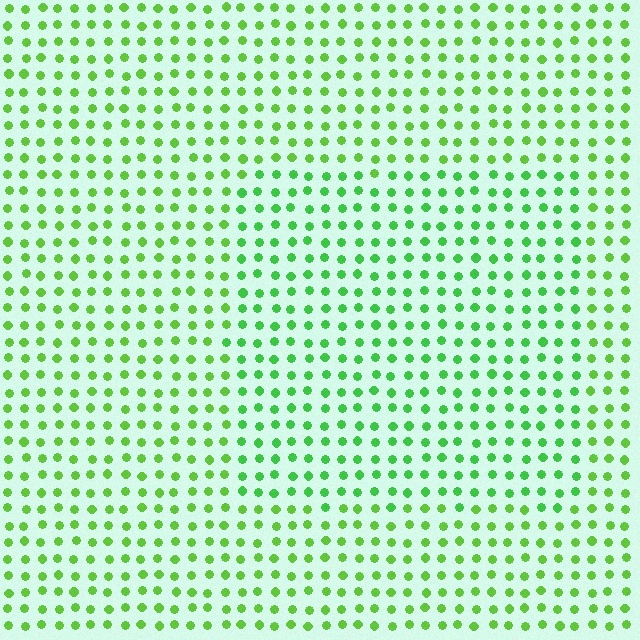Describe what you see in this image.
The image is filled with small lime elements in a uniform arrangement. A rectangle-shaped region is visible where the elements are tinted to a slightly different hue, forming a subtle color boundary.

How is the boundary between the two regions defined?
The boundary is defined purely by a slight shift in hue (about 20 degrees). Spacing, size, and orientation are identical on both sides.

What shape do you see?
I see a rectangle.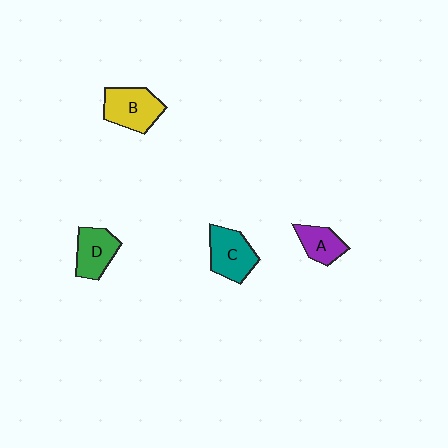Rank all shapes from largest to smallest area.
From largest to smallest: B (yellow), C (teal), D (green), A (purple).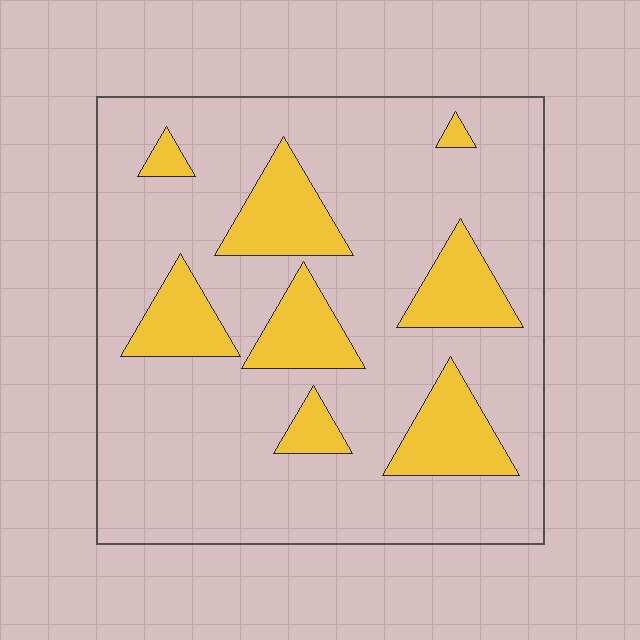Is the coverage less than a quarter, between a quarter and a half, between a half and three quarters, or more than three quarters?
Less than a quarter.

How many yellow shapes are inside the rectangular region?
8.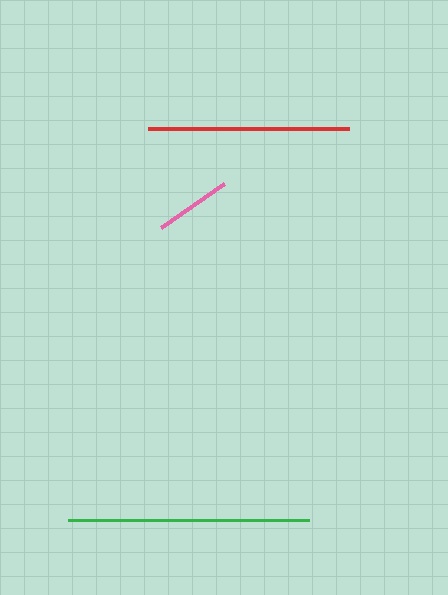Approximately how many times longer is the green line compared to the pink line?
The green line is approximately 3.1 times the length of the pink line.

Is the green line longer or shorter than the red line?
The green line is longer than the red line.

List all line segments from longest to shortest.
From longest to shortest: green, red, pink.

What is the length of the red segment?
The red segment is approximately 201 pixels long.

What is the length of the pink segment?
The pink segment is approximately 77 pixels long.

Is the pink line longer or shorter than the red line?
The red line is longer than the pink line.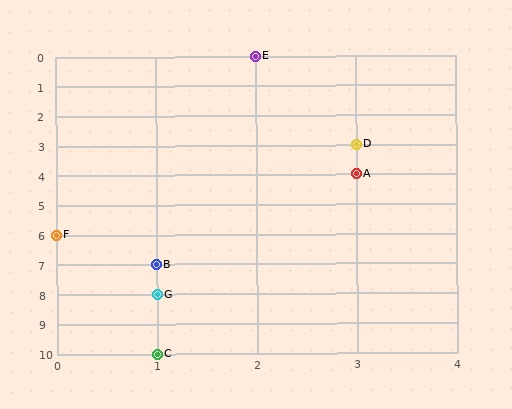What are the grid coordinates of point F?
Point F is at grid coordinates (0, 6).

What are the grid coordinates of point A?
Point A is at grid coordinates (3, 4).